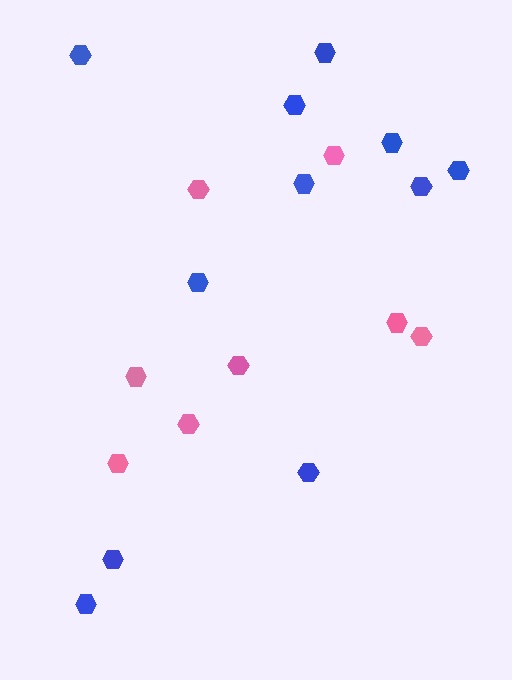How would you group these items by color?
There are 2 groups: one group of pink hexagons (8) and one group of blue hexagons (11).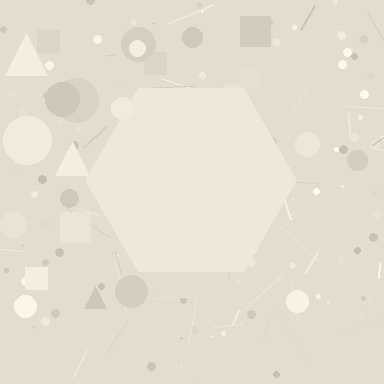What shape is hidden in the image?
A hexagon is hidden in the image.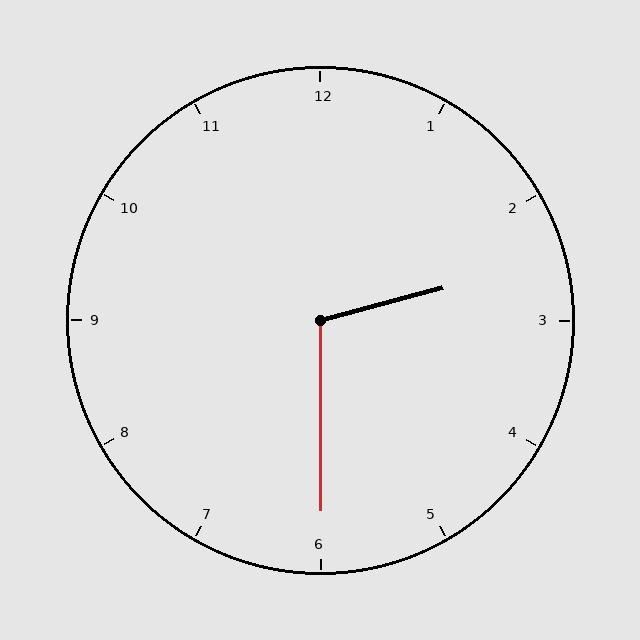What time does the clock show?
2:30.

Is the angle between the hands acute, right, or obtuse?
It is obtuse.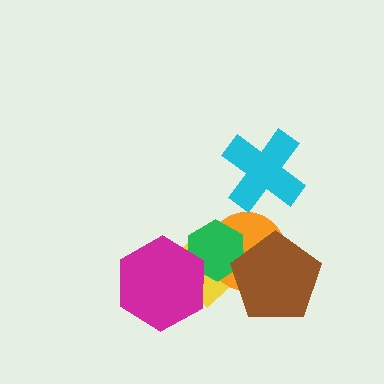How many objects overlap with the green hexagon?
4 objects overlap with the green hexagon.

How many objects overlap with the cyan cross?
0 objects overlap with the cyan cross.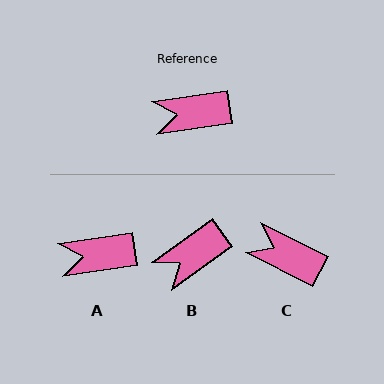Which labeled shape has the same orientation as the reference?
A.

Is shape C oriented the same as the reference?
No, it is off by about 35 degrees.